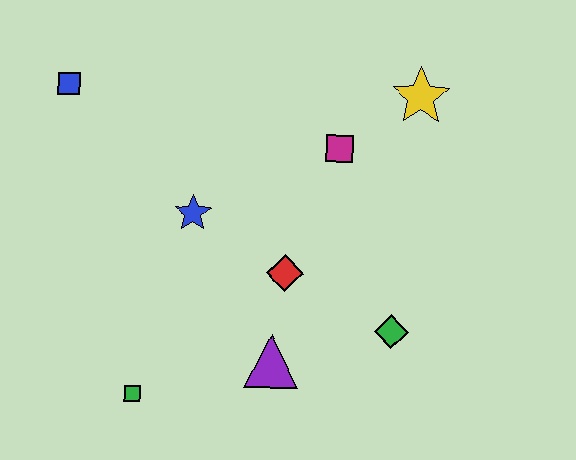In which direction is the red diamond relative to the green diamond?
The red diamond is to the left of the green diamond.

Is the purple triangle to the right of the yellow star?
No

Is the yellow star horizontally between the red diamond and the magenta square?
No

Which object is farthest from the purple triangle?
The blue square is farthest from the purple triangle.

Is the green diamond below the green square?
No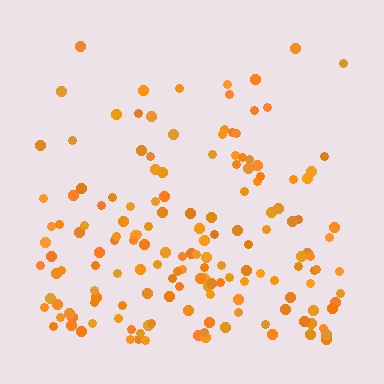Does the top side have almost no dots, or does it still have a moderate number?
Still a moderate number, just noticeably fewer than the bottom.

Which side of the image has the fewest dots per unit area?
The top.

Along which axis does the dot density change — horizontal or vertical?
Vertical.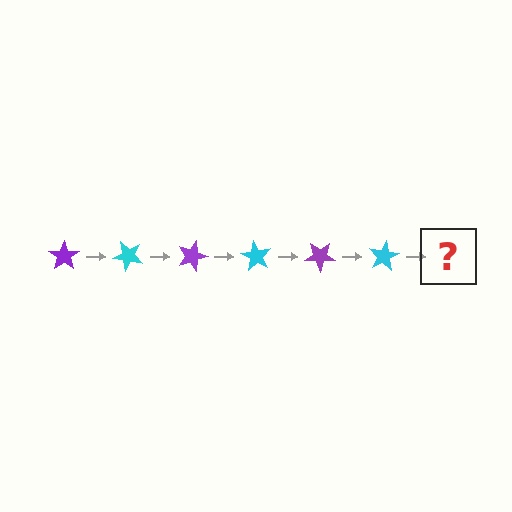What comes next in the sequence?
The next element should be a purple star, rotated 270 degrees from the start.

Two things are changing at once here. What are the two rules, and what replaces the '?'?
The two rules are that it rotates 45 degrees each step and the color cycles through purple and cyan. The '?' should be a purple star, rotated 270 degrees from the start.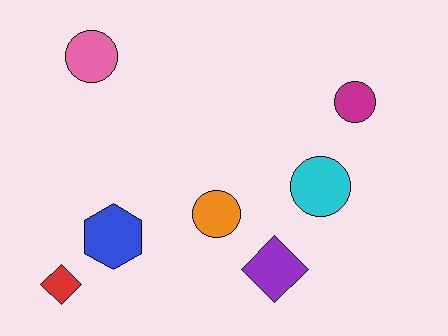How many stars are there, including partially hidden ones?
There are no stars.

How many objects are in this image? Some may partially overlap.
There are 7 objects.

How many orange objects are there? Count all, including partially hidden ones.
There is 1 orange object.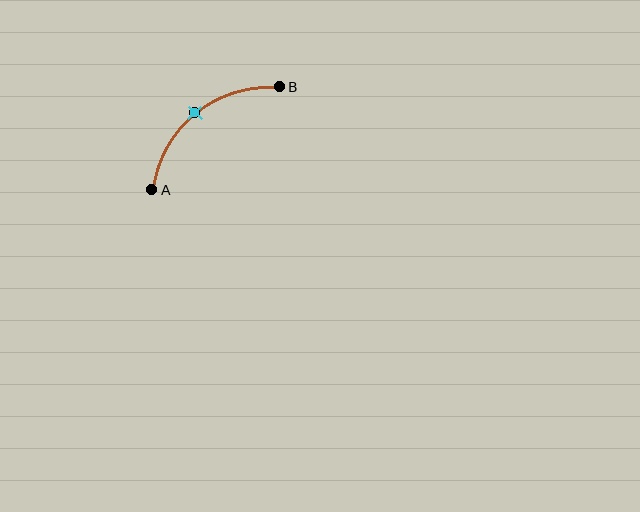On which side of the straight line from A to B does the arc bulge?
The arc bulges above and to the left of the straight line connecting A and B.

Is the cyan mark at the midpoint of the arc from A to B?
Yes. The cyan mark lies on the arc at equal arc-length from both A and B — it is the arc midpoint.